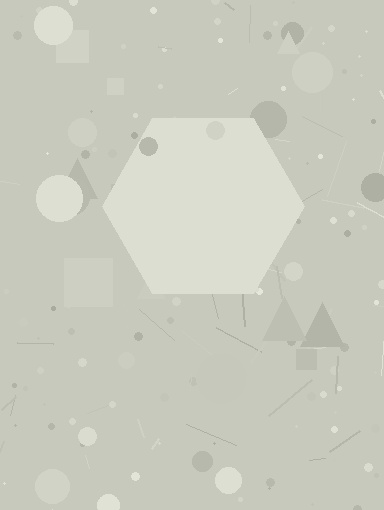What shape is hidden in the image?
A hexagon is hidden in the image.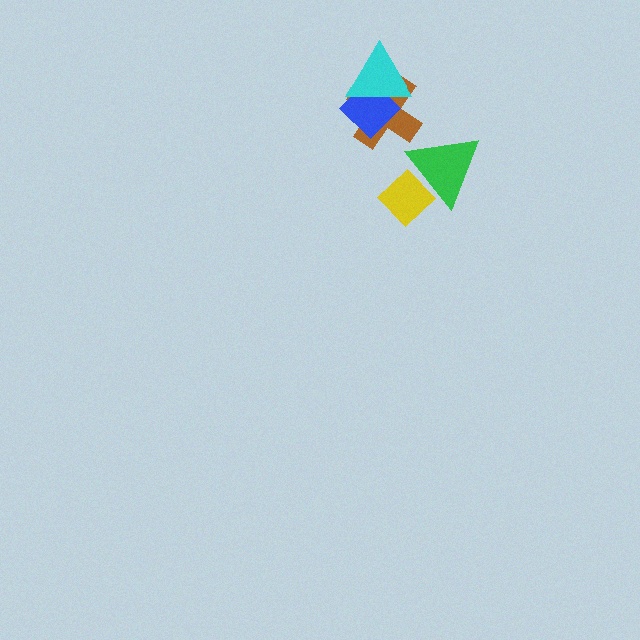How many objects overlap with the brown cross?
2 objects overlap with the brown cross.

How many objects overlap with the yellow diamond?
1 object overlaps with the yellow diamond.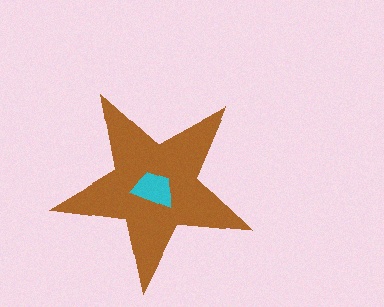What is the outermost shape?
The brown star.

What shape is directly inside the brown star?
The cyan trapezoid.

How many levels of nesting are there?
2.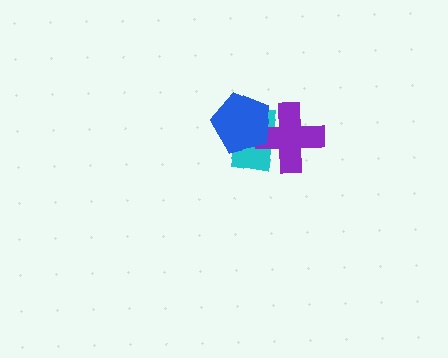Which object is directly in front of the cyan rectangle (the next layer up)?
The purple cross is directly in front of the cyan rectangle.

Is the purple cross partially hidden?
Yes, it is partially covered by another shape.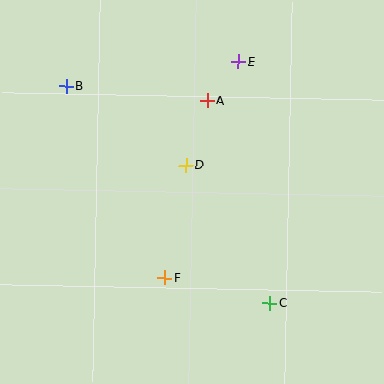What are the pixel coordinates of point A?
Point A is at (207, 100).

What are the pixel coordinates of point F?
Point F is at (165, 278).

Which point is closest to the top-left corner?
Point B is closest to the top-left corner.